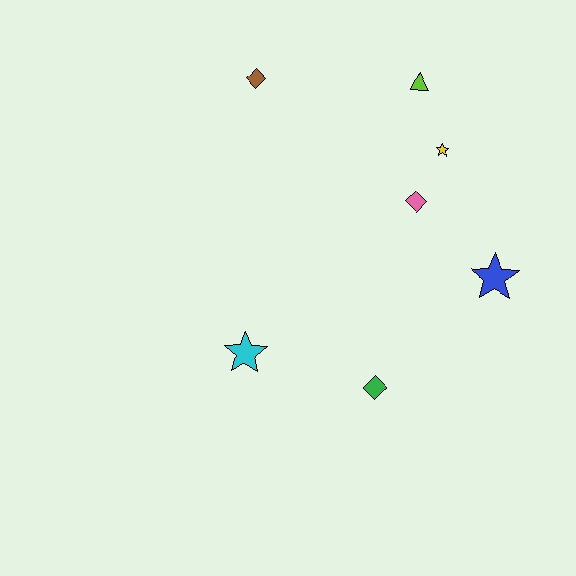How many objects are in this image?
There are 7 objects.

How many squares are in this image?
There are no squares.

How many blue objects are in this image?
There is 1 blue object.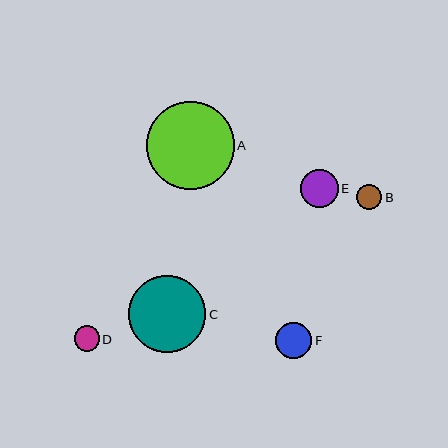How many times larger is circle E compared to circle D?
Circle E is approximately 1.5 times the size of circle D.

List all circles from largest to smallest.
From largest to smallest: A, C, E, F, D, B.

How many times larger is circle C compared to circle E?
Circle C is approximately 2.0 times the size of circle E.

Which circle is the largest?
Circle A is the largest with a size of approximately 87 pixels.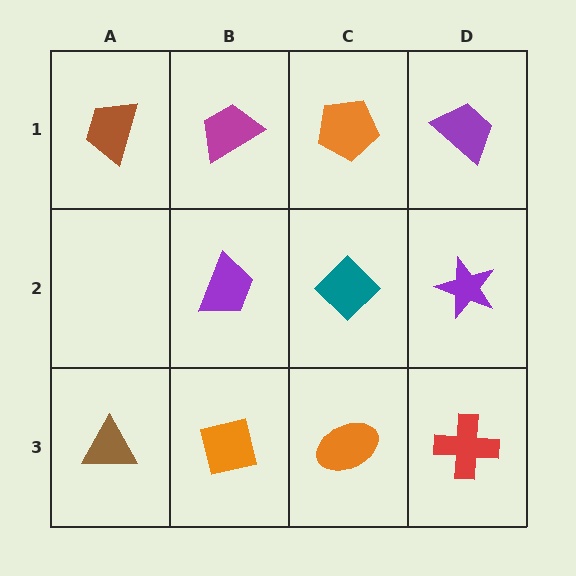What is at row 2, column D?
A purple star.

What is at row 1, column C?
An orange pentagon.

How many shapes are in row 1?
4 shapes.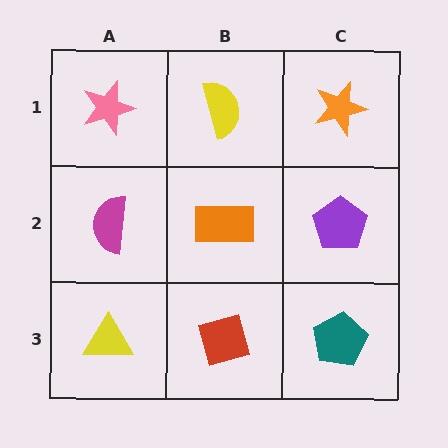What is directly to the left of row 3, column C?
A red square.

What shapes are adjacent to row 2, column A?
A pink star (row 1, column A), a yellow triangle (row 3, column A), an orange rectangle (row 2, column B).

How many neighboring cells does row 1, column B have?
3.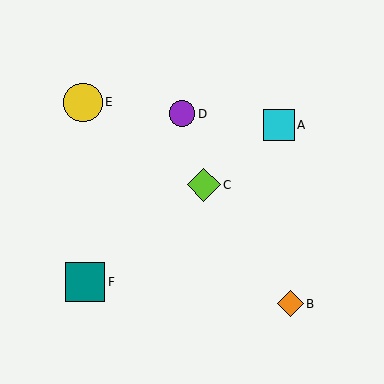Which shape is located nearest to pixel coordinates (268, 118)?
The cyan square (labeled A) at (279, 125) is nearest to that location.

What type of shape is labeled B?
Shape B is an orange diamond.